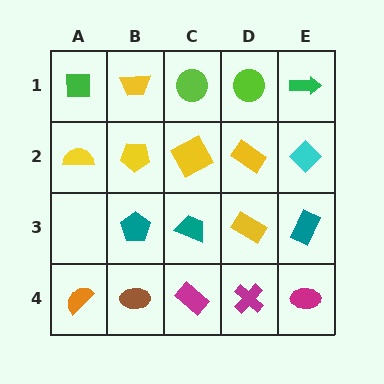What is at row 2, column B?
A yellow pentagon.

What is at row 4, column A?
An orange semicircle.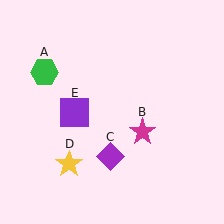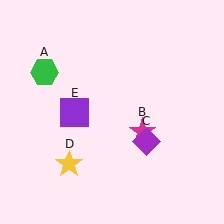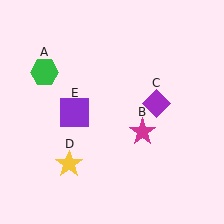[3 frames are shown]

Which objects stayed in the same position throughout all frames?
Green hexagon (object A) and magenta star (object B) and yellow star (object D) and purple square (object E) remained stationary.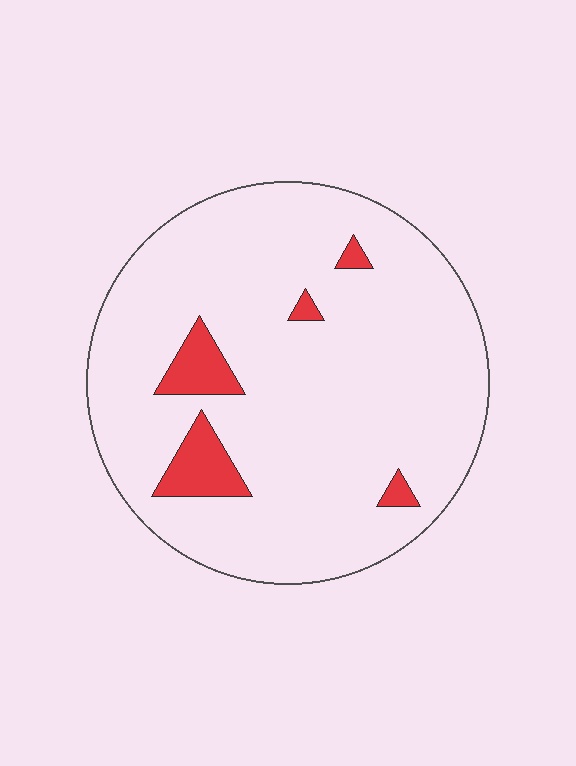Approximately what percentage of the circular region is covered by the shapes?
Approximately 10%.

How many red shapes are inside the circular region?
5.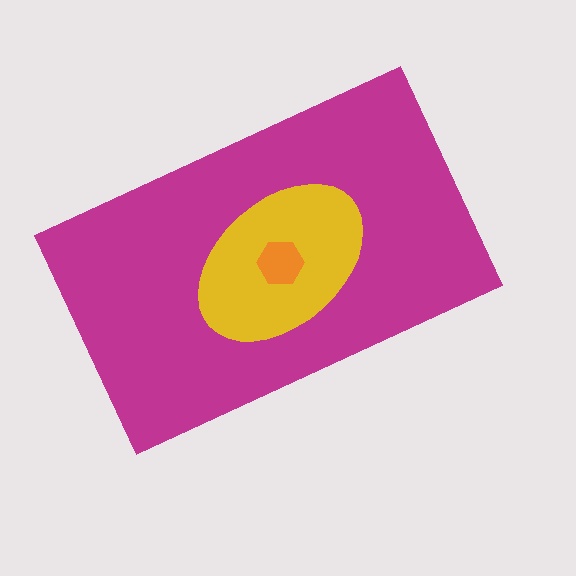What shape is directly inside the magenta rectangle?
The yellow ellipse.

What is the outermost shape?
The magenta rectangle.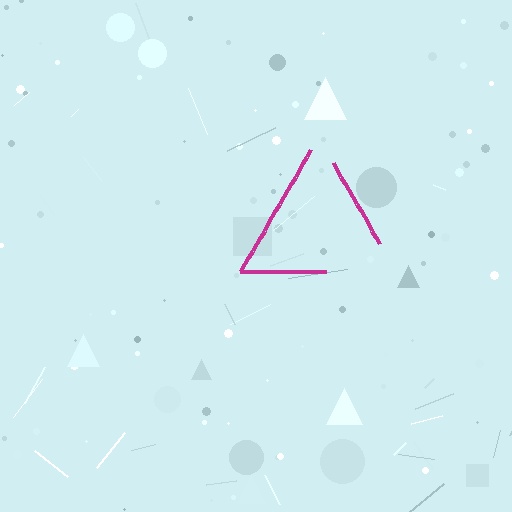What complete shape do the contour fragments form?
The contour fragments form a triangle.